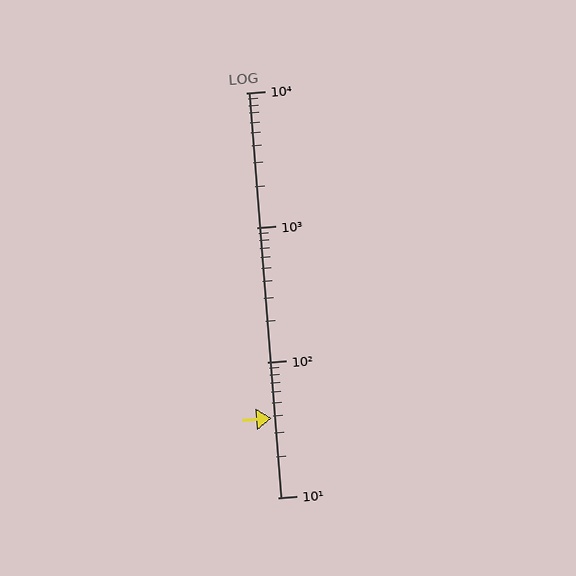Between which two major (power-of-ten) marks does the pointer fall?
The pointer is between 10 and 100.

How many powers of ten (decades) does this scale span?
The scale spans 3 decades, from 10 to 10000.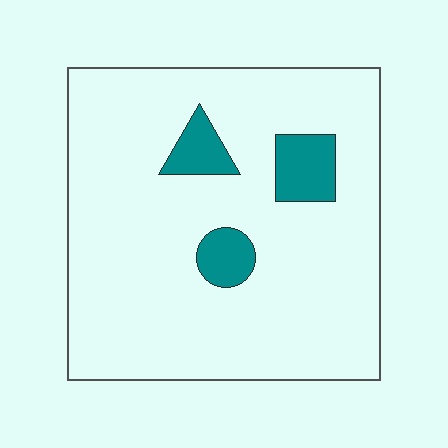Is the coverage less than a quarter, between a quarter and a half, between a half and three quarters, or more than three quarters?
Less than a quarter.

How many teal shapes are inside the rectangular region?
3.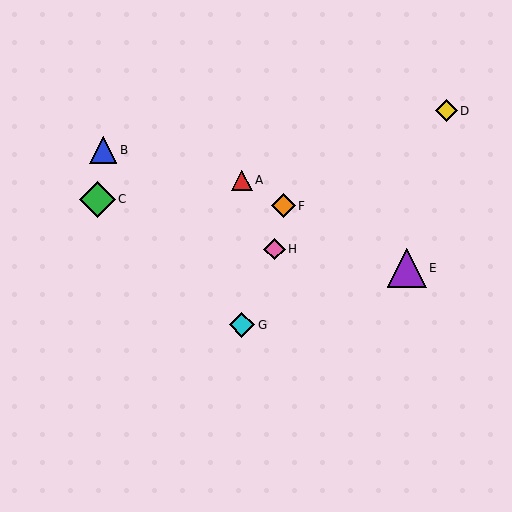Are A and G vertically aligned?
Yes, both are at x≈242.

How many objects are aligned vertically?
2 objects (A, G) are aligned vertically.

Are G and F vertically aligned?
No, G is at x≈242 and F is at x≈283.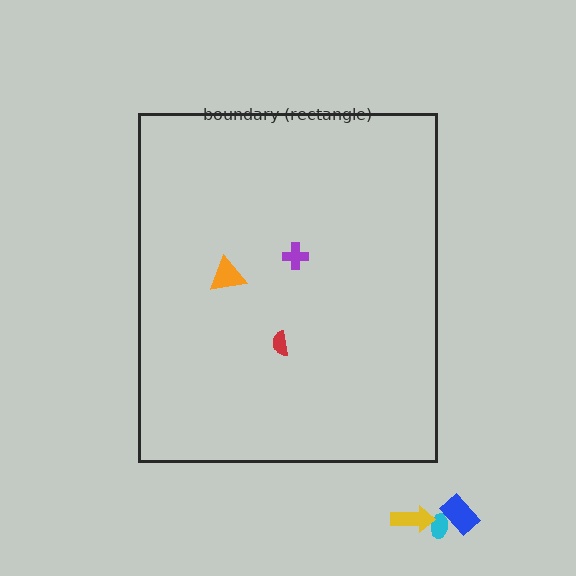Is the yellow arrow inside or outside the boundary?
Outside.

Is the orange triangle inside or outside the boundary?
Inside.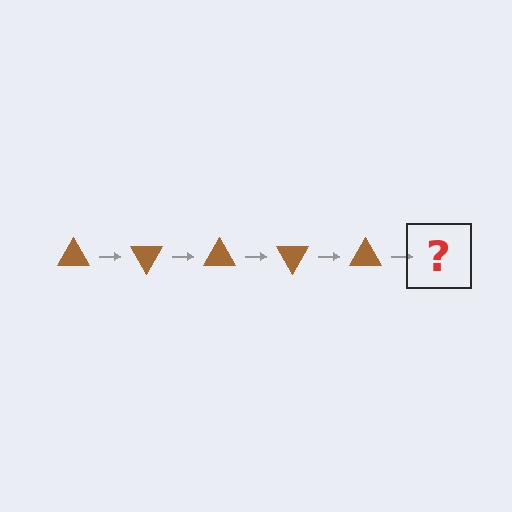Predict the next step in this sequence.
The next step is a brown triangle rotated 300 degrees.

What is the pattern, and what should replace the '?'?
The pattern is that the triangle rotates 60 degrees each step. The '?' should be a brown triangle rotated 300 degrees.